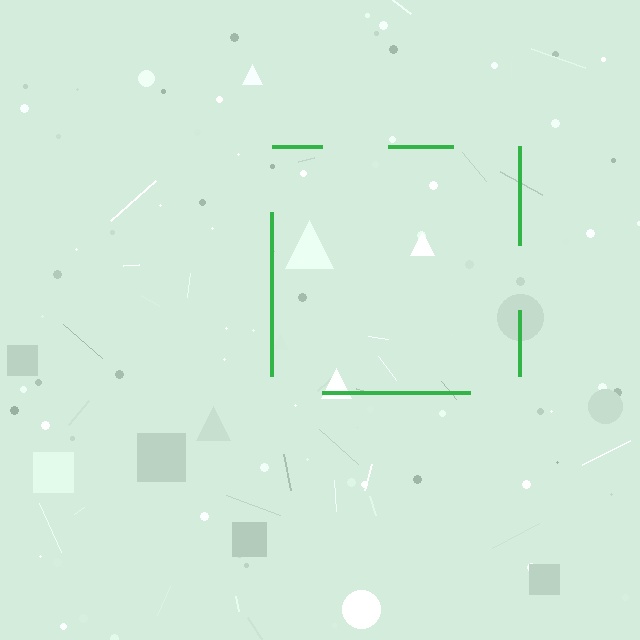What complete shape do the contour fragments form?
The contour fragments form a square.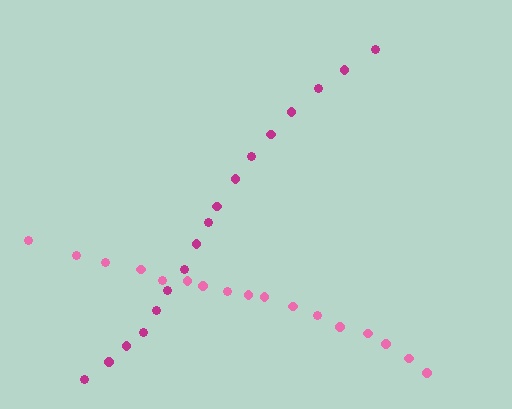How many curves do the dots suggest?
There are 2 distinct paths.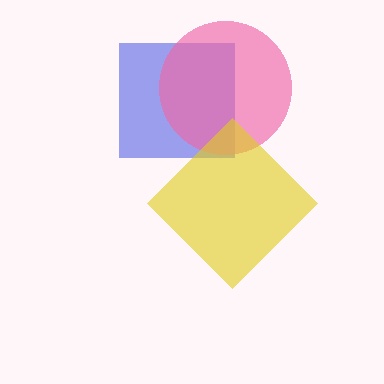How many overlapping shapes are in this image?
There are 3 overlapping shapes in the image.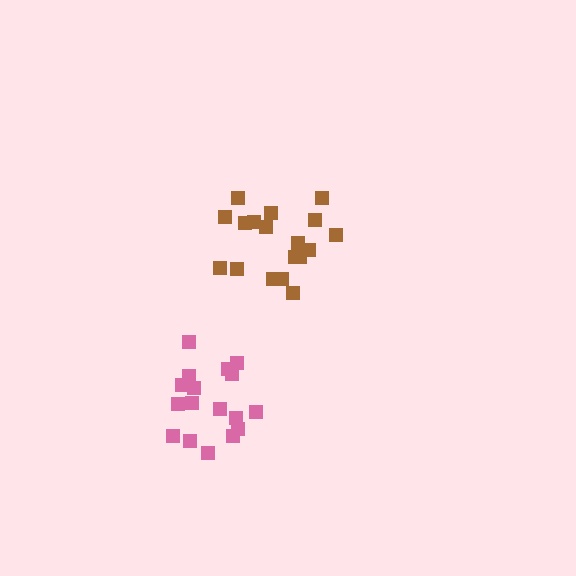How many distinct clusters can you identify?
There are 2 distinct clusters.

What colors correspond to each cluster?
The clusters are colored: brown, pink.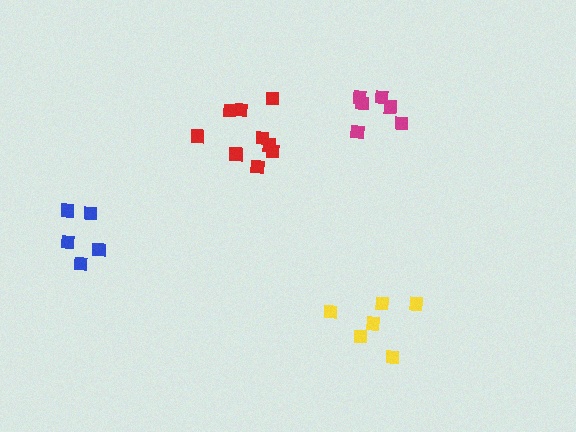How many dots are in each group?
Group 1: 5 dots, Group 2: 6 dots, Group 3: 9 dots, Group 4: 6 dots (26 total).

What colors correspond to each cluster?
The clusters are colored: blue, yellow, red, magenta.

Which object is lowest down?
The yellow cluster is bottommost.